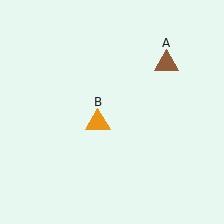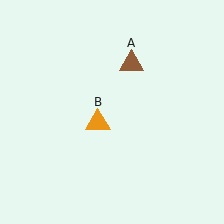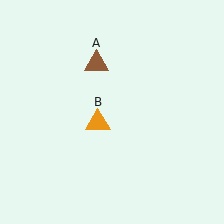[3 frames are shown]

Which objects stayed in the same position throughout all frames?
Orange triangle (object B) remained stationary.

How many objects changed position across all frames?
1 object changed position: brown triangle (object A).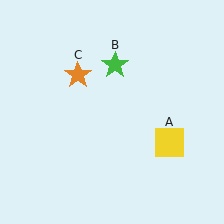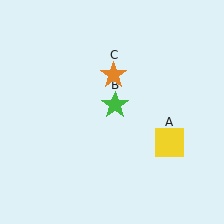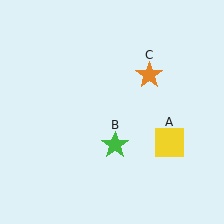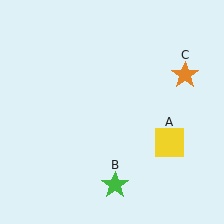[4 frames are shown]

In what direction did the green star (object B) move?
The green star (object B) moved down.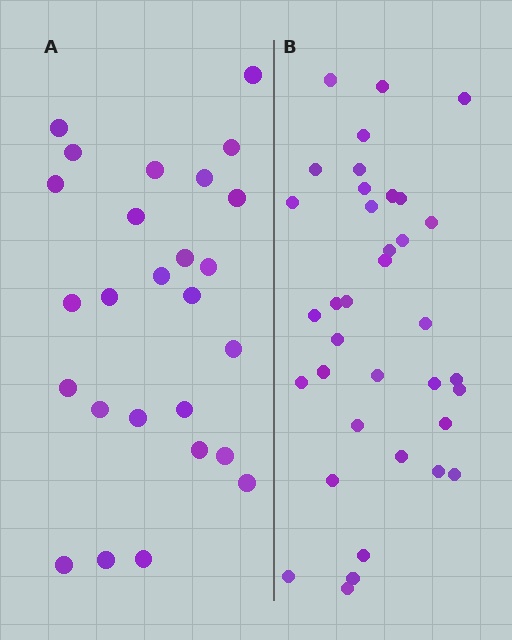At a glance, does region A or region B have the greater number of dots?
Region B (the right region) has more dots.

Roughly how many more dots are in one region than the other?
Region B has roughly 10 or so more dots than region A.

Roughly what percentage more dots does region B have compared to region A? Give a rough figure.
About 40% more.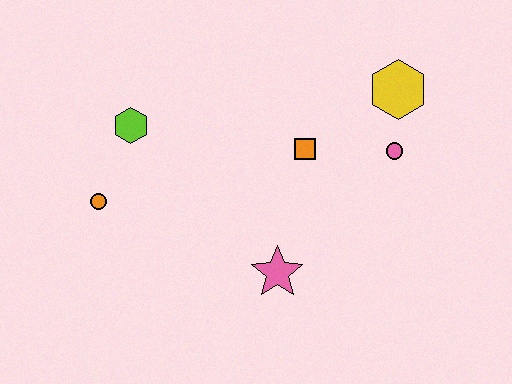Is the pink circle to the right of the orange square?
Yes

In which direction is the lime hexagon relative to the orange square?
The lime hexagon is to the left of the orange square.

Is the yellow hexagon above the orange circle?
Yes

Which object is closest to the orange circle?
The lime hexagon is closest to the orange circle.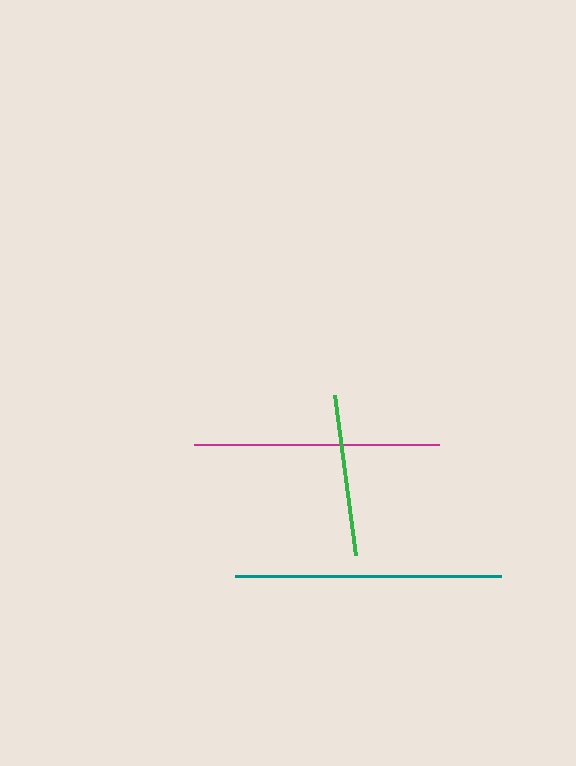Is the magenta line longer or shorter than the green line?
The magenta line is longer than the green line.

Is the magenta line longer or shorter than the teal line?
The teal line is longer than the magenta line.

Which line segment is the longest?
The teal line is the longest at approximately 266 pixels.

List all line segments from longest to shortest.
From longest to shortest: teal, magenta, green.